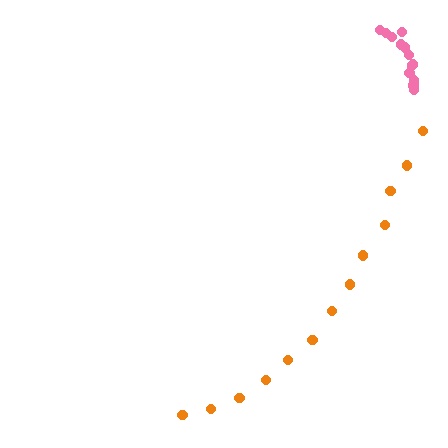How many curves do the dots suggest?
There are 2 distinct paths.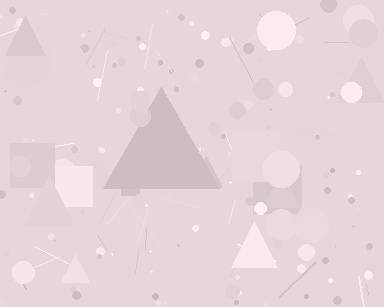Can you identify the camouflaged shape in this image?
The camouflaged shape is a triangle.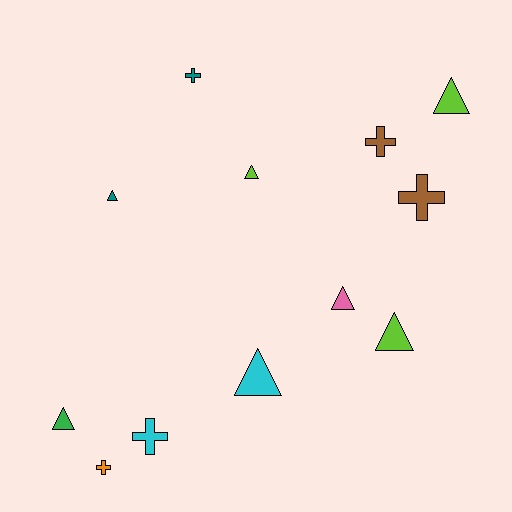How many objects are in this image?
There are 12 objects.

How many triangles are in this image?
There are 7 triangles.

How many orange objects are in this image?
There is 1 orange object.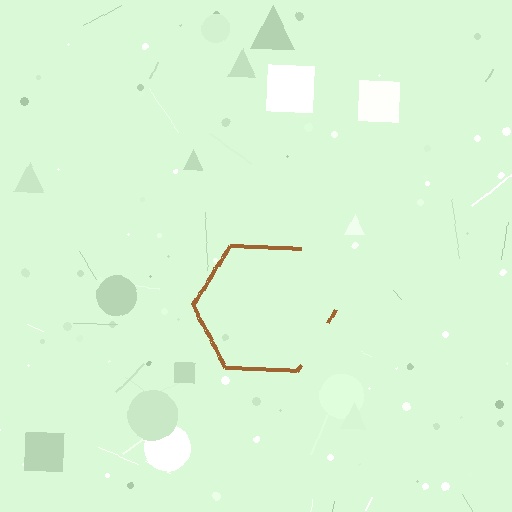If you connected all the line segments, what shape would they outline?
They would outline a hexagon.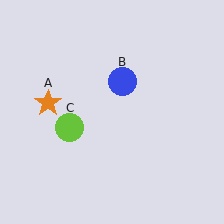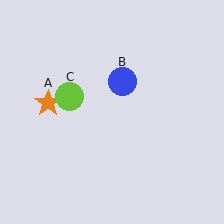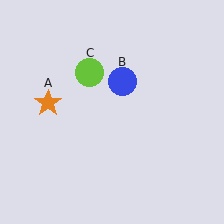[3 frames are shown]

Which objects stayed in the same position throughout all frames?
Orange star (object A) and blue circle (object B) remained stationary.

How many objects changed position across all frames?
1 object changed position: lime circle (object C).